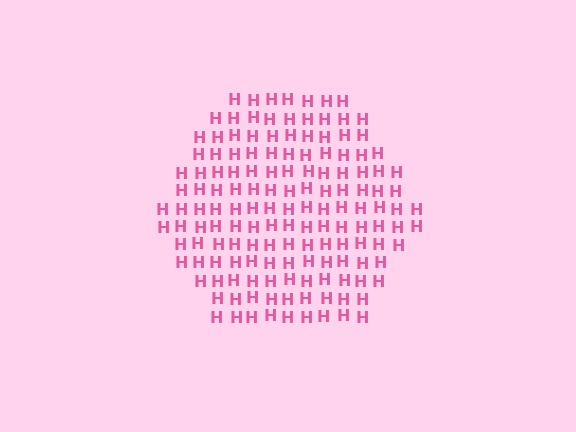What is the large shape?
The large shape is a hexagon.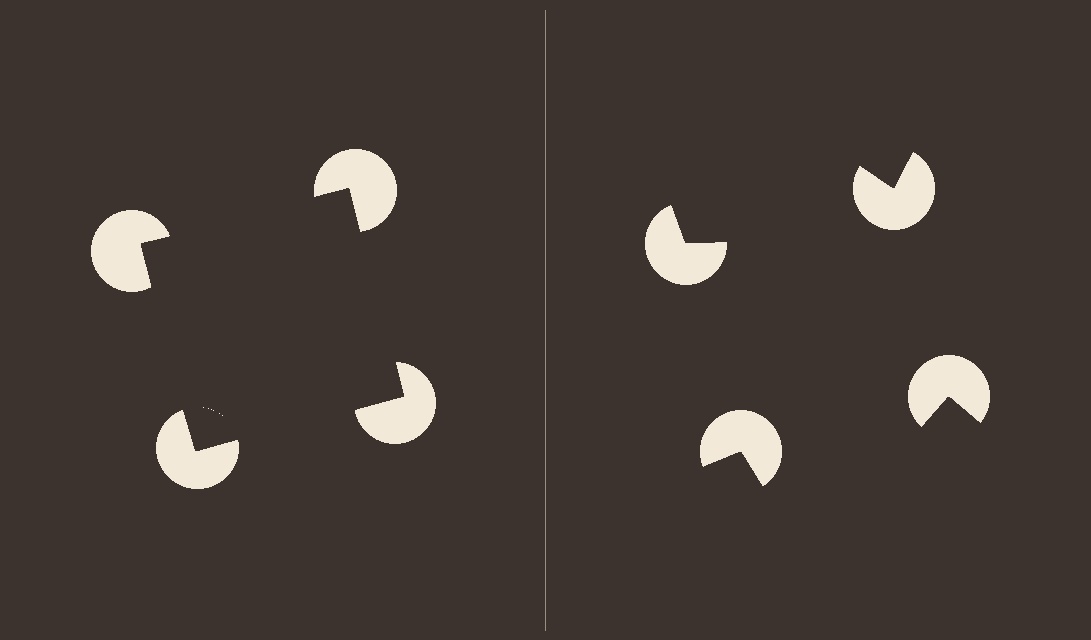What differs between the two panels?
The pac-man discs are positioned identically on both sides; only the wedge orientations differ. On the left they align to a square; on the right they are misaligned.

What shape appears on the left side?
An illusory square.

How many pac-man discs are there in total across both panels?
8 — 4 on each side.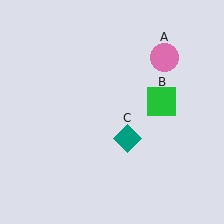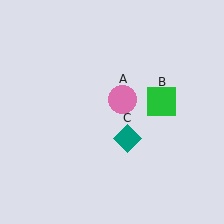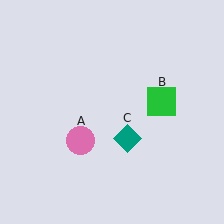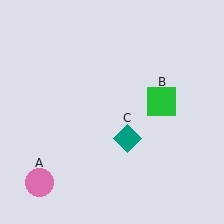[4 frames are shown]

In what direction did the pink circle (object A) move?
The pink circle (object A) moved down and to the left.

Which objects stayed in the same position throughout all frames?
Green square (object B) and teal diamond (object C) remained stationary.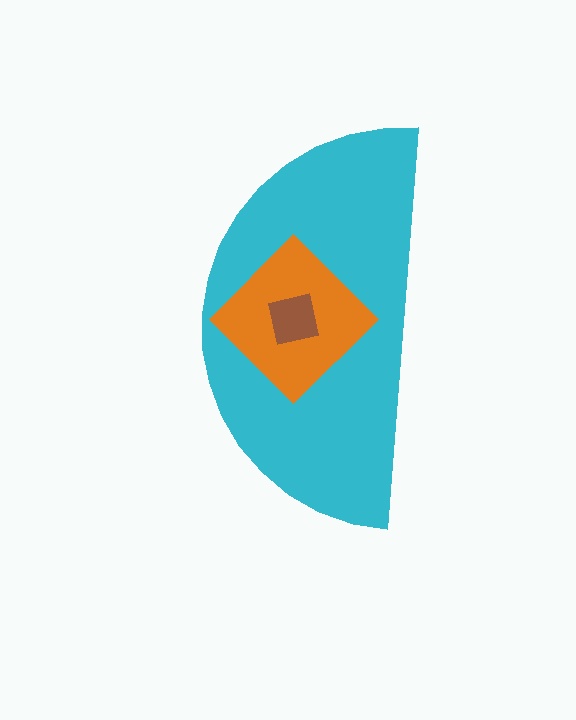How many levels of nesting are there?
3.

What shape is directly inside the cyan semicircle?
The orange diamond.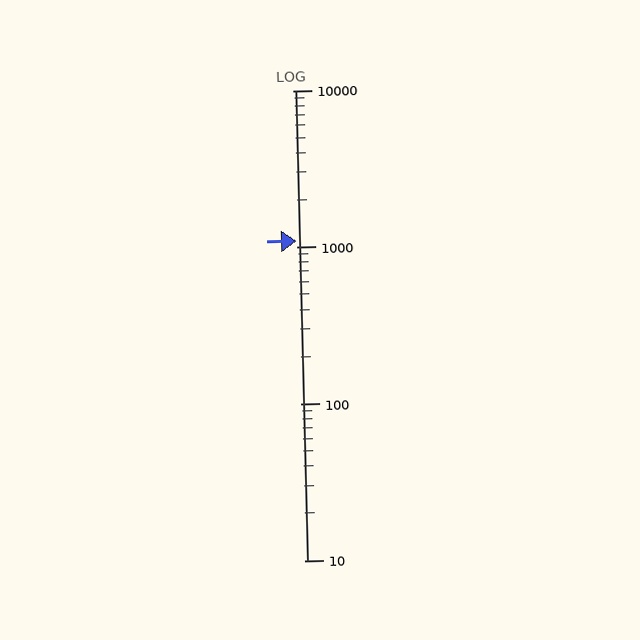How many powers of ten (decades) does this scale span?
The scale spans 3 decades, from 10 to 10000.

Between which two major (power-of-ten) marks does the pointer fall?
The pointer is between 1000 and 10000.